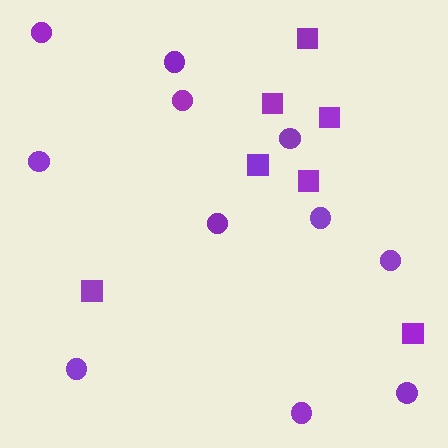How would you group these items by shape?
There are 2 groups: one group of circles (11) and one group of squares (7).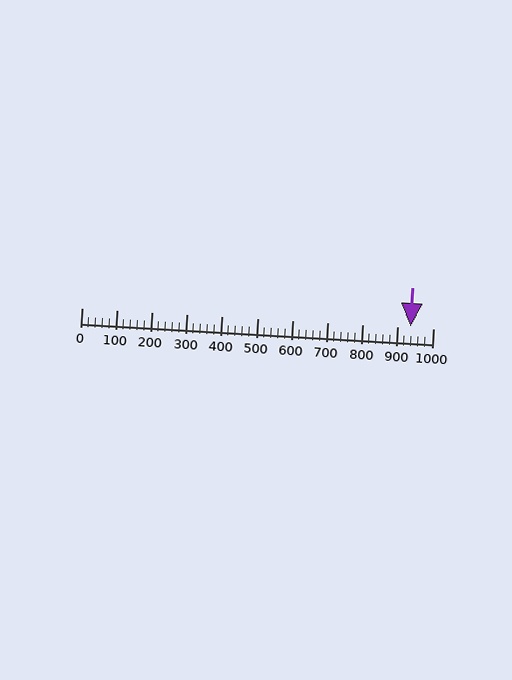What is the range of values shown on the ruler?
The ruler shows values from 0 to 1000.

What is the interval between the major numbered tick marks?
The major tick marks are spaced 100 units apart.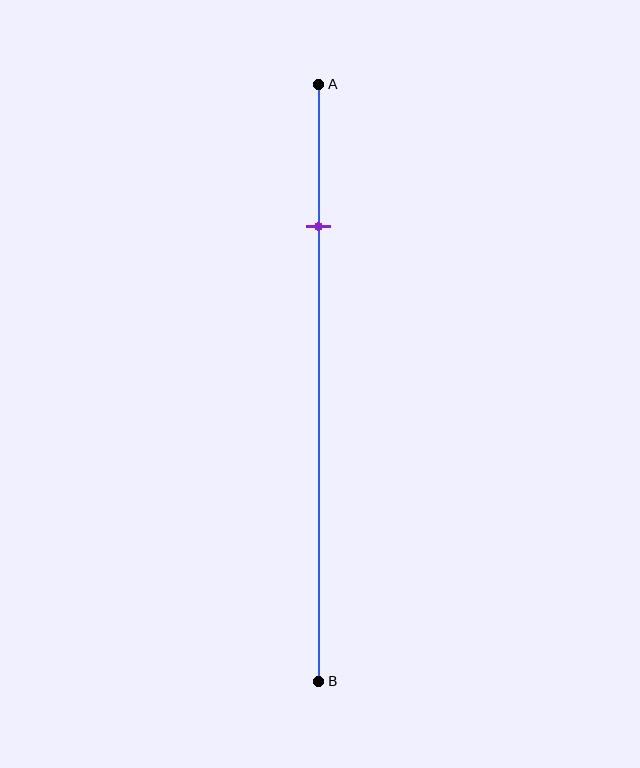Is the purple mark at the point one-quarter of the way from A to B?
Yes, the mark is approximately at the one-quarter point.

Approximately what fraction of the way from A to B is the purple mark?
The purple mark is approximately 25% of the way from A to B.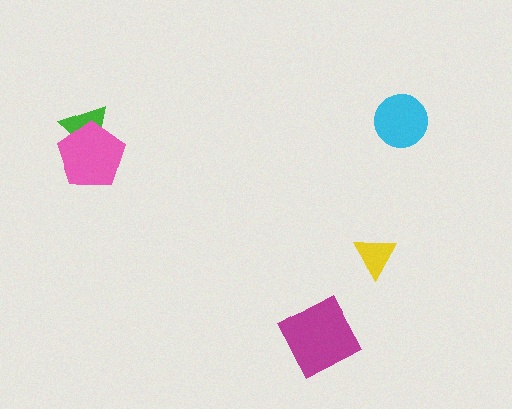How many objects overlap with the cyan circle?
0 objects overlap with the cyan circle.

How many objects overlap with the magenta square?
0 objects overlap with the magenta square.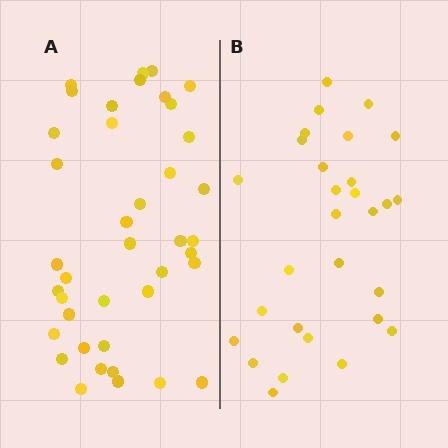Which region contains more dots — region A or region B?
Region A (the left region) has more dots.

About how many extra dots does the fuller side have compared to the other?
Region A has roughly 12 or so more dots than region B.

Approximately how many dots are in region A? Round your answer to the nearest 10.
About 40 dots.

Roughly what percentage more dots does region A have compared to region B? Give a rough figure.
About 40% more.